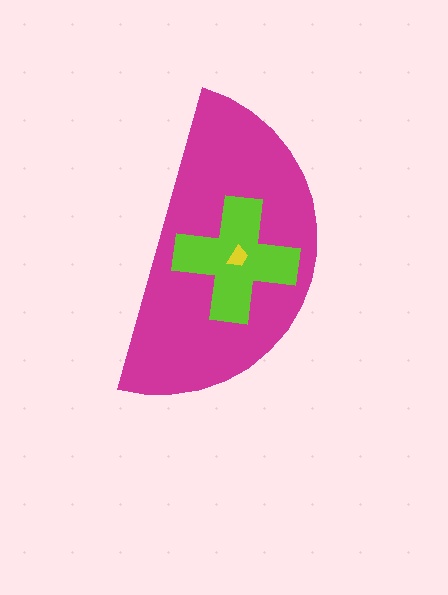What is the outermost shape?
The magenta semicircle.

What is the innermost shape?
The yellow trapezoid.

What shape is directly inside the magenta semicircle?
The lime cross.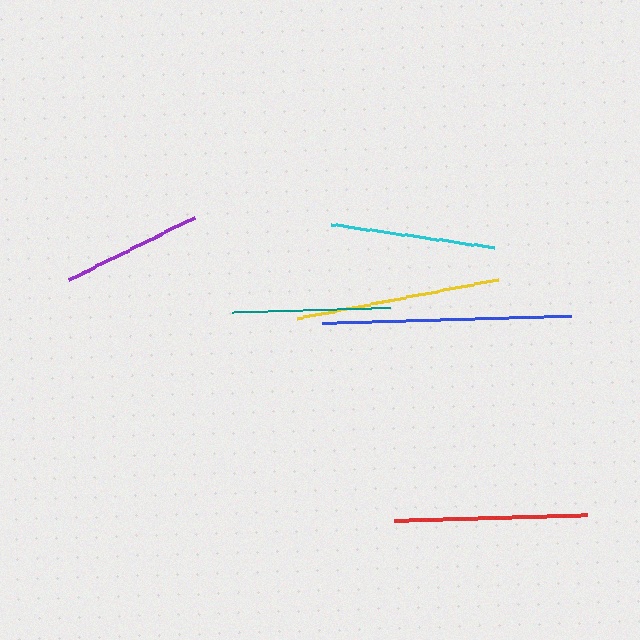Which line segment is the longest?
The blue line is the longest at approximately 249 pixels.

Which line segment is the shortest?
The purple line is the shortest at approximately 141 pixels.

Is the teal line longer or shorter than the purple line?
The teal line is longer than the purple line.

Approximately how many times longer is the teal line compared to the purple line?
The teal line is approximately 1.1 times the length of the purple line.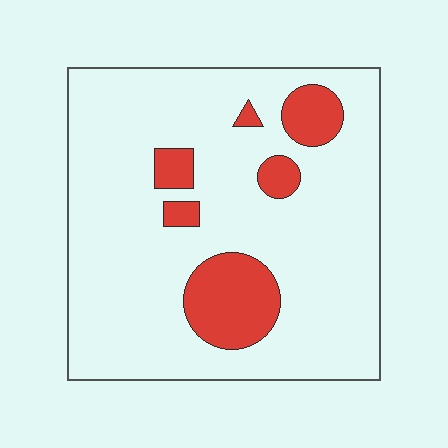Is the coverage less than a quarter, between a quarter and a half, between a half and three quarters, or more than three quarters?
Less than a quarter.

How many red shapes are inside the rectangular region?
6.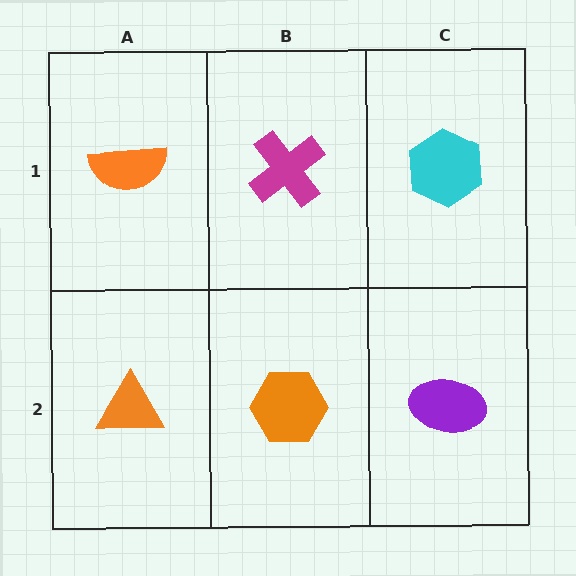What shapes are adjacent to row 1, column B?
An orange hexagon (row 2, column B), an orange semicircle (row 1, column A), a cyan hexagon (row 1, column C).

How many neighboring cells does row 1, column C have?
2.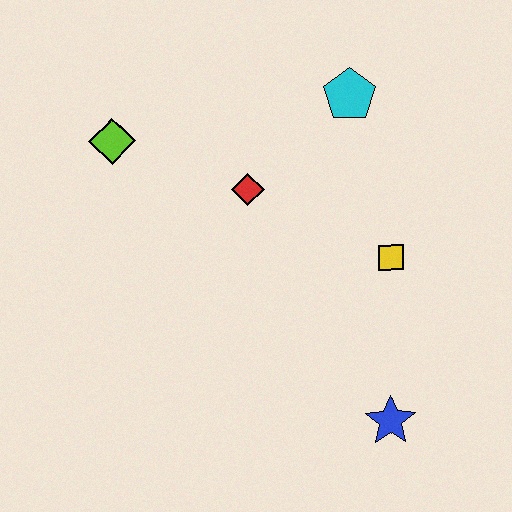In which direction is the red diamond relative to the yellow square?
The red diamond is to the left of the yellow square.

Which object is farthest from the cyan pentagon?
The blue star is farthest from the cyan pentagon.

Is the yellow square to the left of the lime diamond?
No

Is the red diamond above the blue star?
Yes